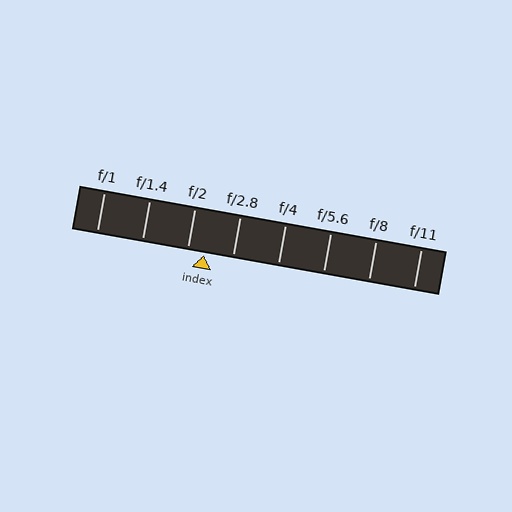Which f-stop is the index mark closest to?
The index mark is closest to f/2.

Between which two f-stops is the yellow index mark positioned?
The index mark is between f/2 and f/2.8.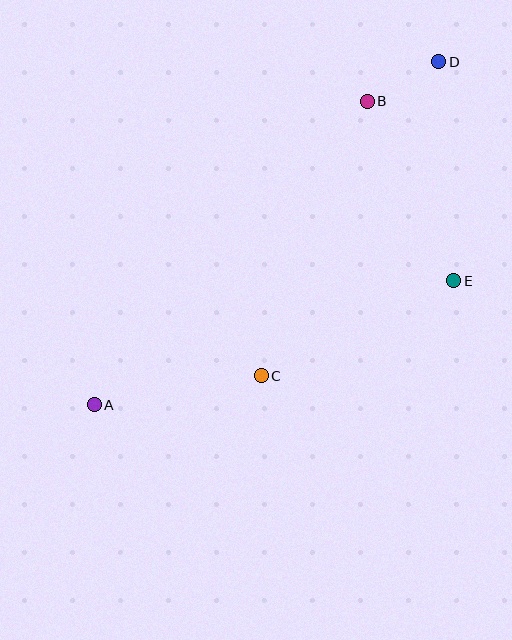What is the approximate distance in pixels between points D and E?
The distance between D and E is approximately 220 pixels.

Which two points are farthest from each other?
Points A and D are farthest from each other.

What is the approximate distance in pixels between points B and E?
The distance between B and E is approximately 199 pixels.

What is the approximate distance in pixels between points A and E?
The distance between A and E is approximately 380 pixels.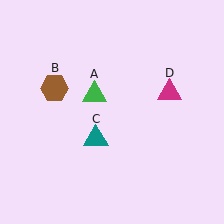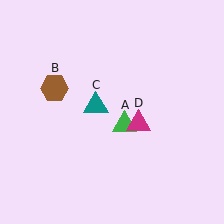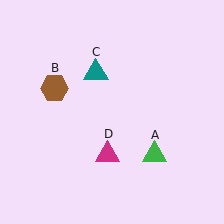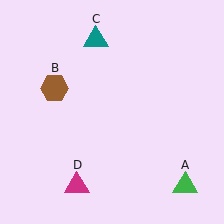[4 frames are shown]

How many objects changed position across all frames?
3 objects changed position: green triangle (object A), teal triangle (object C), magenta triangle (object D).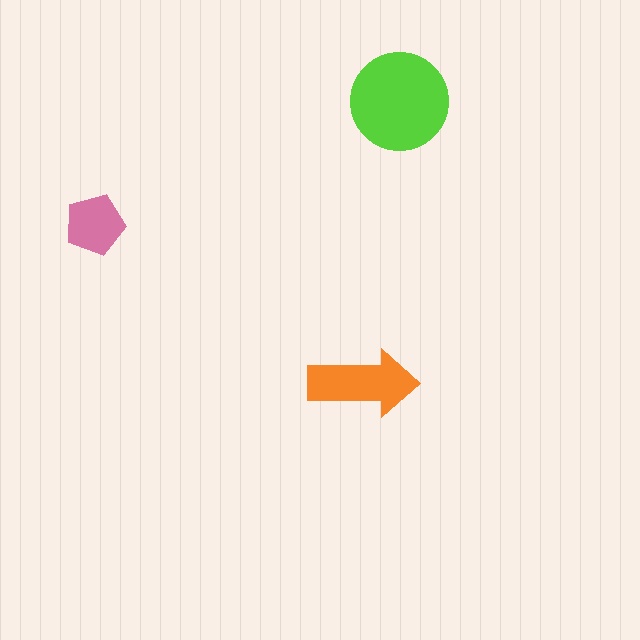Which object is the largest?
The lime circle.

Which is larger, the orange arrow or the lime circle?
The lime circle.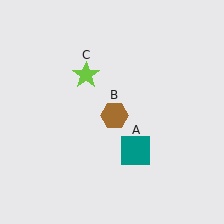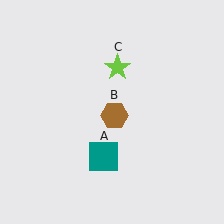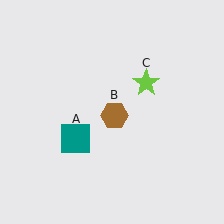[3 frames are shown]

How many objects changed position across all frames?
2 objects changed position: teal square (object A), lime star (object C).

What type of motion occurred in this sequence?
The teal square (object A), lime star (object C) rotated clockwise around the center of the scene.